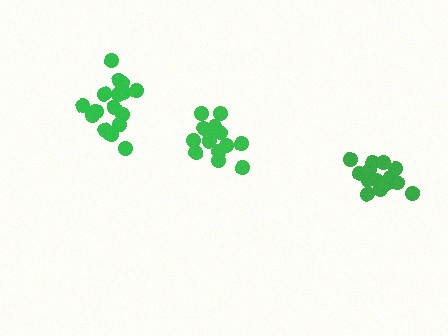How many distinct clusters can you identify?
There are 3 distinct clusters.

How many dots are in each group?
Group 1: 16 dots, Group 2: 18 dots, Group 3: 15 dots (49 total).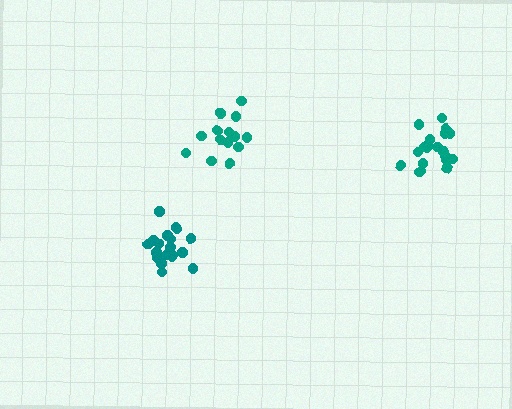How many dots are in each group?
Group 1: 20 dots, Group 2: 14 dots, Group 3: 20 dots (54 total).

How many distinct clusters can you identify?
There are 3 distinct clusters.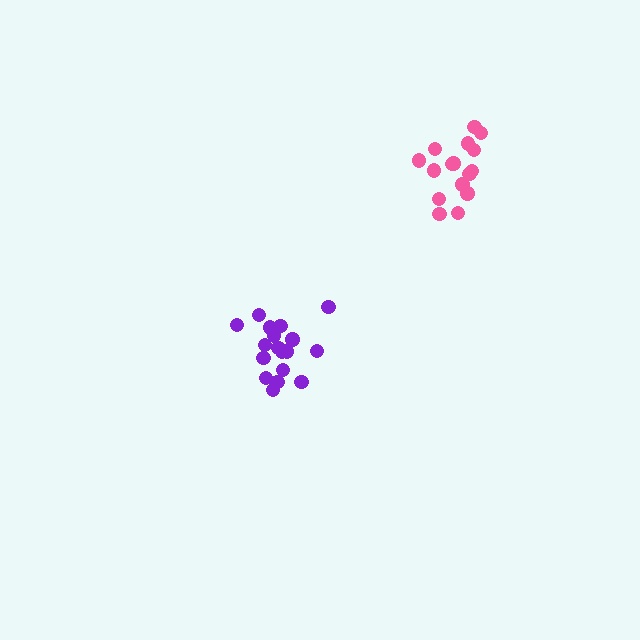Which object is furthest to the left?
The purple cluster is leftmost.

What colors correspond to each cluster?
The clusters are colored: purple, pink.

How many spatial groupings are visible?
There are 2 spatial groupings.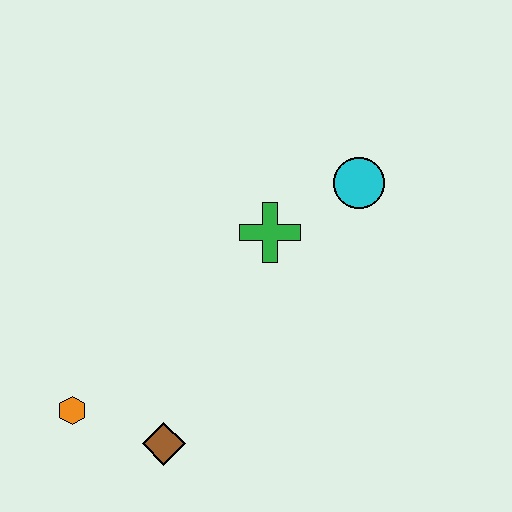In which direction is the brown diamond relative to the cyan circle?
The brown diamond is below the cyan circle.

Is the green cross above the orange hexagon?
Yes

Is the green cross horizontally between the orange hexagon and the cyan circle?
Yes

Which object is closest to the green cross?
The cyan circle is closest to the green cross.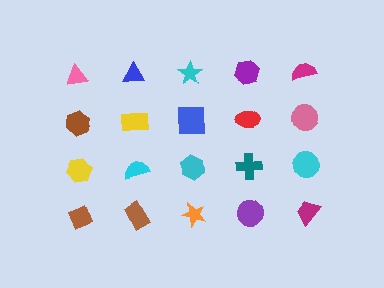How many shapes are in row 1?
5 shapes.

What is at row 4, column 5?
A magenta trapezoid.